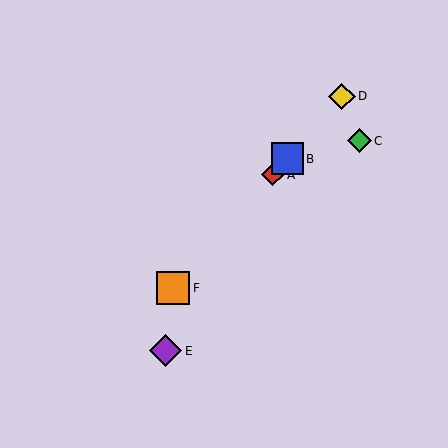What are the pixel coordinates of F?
Object F is at (173, 288).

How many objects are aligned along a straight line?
4 objects (A, B, D, F) are aligned along a straight line.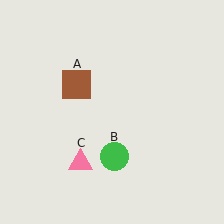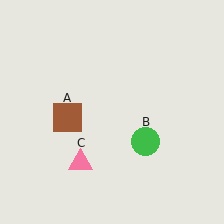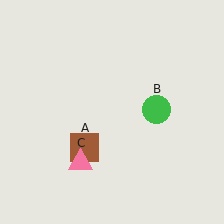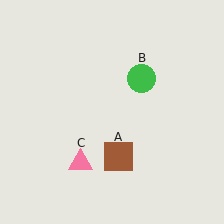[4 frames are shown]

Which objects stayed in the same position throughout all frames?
Pink triangle (object C) remained stationary.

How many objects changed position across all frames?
2 objects changed position: brown square (object A), green circle (object B).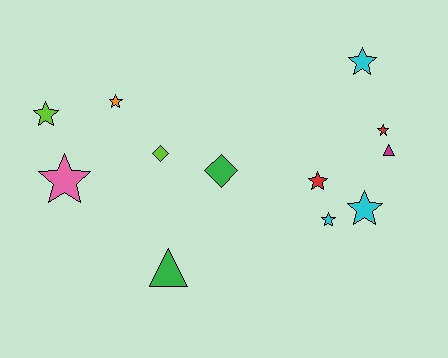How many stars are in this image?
There are 8 stars.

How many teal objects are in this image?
There are no teal objects.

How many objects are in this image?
There are 12 objects.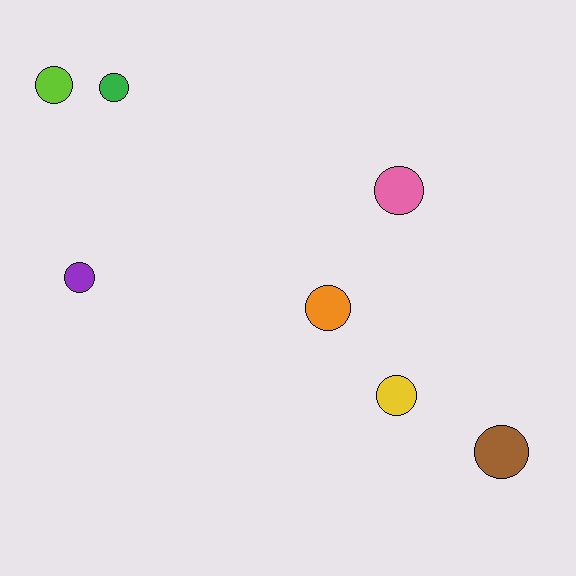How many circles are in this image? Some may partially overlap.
There are 7 circles.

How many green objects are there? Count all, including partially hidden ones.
There is 1 green object.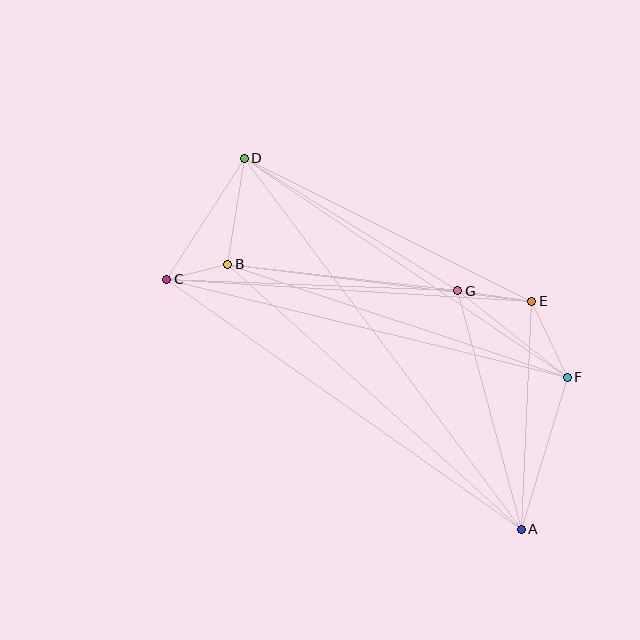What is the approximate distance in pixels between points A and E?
The distance between A and E is approximately 228 pixels.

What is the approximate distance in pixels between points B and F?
The distance between B and F is approximately 358 pixels.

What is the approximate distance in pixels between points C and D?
The distance between C and D is approximately 144 pixels.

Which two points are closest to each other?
Points B and C are closest to each other.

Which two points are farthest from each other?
Points A and D are farthest from each other.